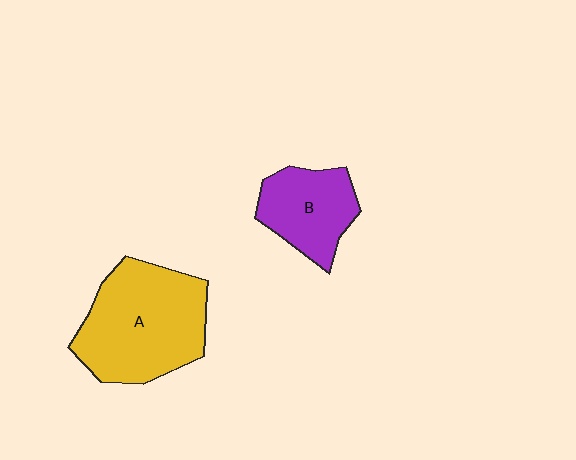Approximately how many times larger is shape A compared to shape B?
Approximately 1.8 times.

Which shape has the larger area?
Shape A (yellow).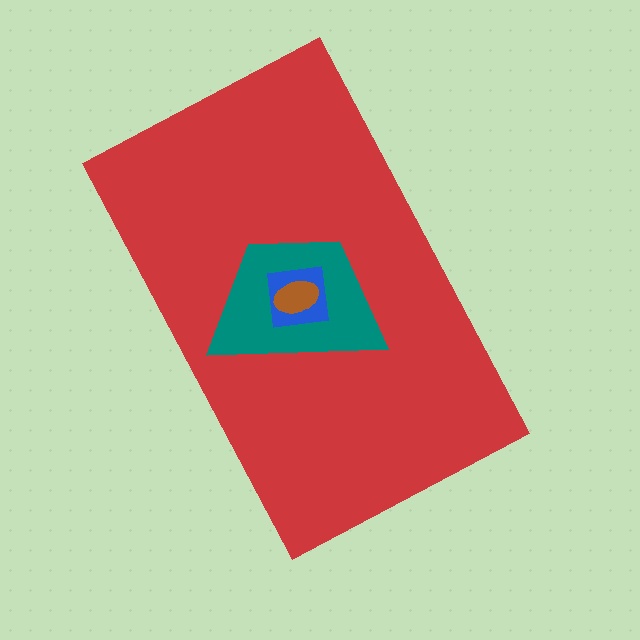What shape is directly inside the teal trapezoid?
The blue square.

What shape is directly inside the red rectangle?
The teal trapezoid.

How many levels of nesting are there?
4.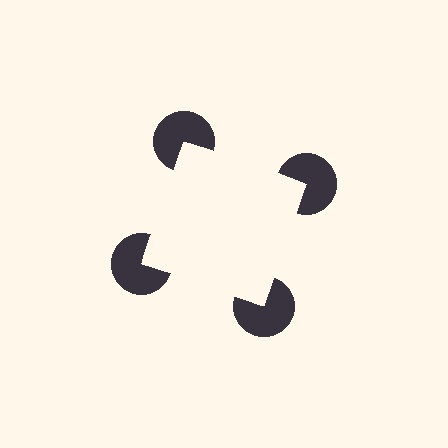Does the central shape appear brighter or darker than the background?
It typically appears slightly brighter than the background, even though no actual brightness change is drawn.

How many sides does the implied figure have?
4 sides.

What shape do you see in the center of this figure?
An illusory square — its edges are inferred from the aligned wedge cuts in the pac-man discs, not physically drawn.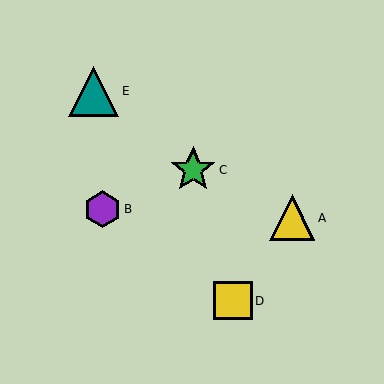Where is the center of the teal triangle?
The center of the teal triangle is at (94, 91).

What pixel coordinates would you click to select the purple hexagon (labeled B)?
Click at (102, 209) to select the purple hexagon B.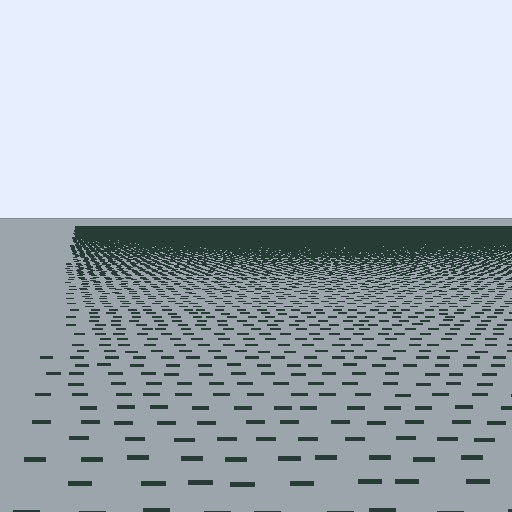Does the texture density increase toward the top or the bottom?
Density increases toward the top.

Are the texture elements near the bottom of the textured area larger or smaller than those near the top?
Larger. Near the bottom, elements are closer to the viewer and appear at a bigger on-screen size.